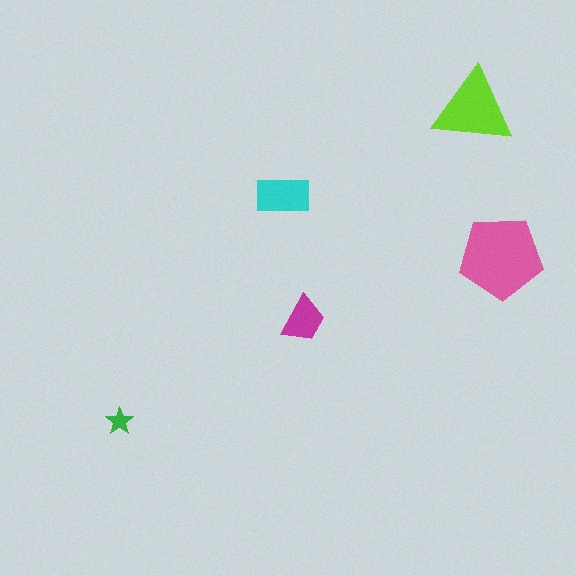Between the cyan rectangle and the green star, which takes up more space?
The cyan rectangle.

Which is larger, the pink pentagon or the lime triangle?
The pink pentagon.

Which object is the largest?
The pink pentagon.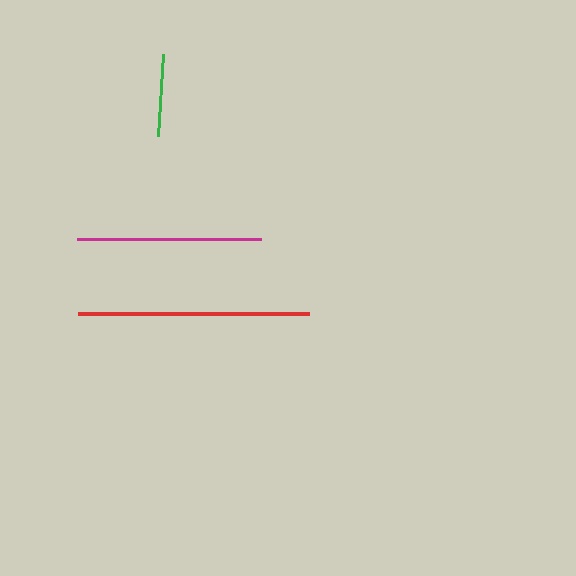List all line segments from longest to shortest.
From longest to shortest: red, magenta, green.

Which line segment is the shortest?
The green line is the shortest at approximately 82 pixels.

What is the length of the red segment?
The red segment is approximately 231 pixels long.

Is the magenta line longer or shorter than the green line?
The magenta line is longer than the green line.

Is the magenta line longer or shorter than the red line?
The red line is longer than the magenta line.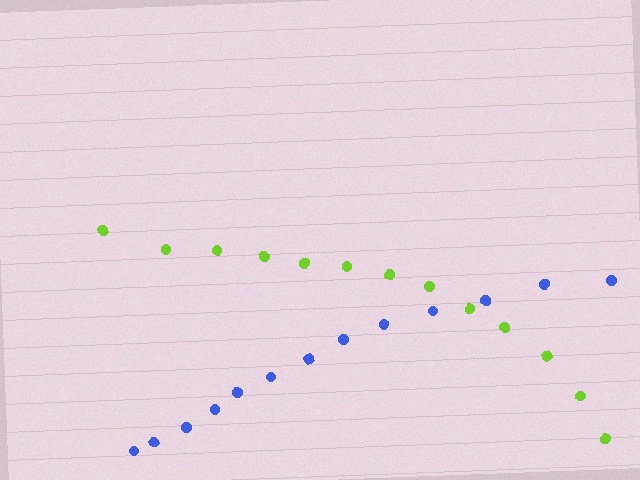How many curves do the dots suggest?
There are 2 distinct paths.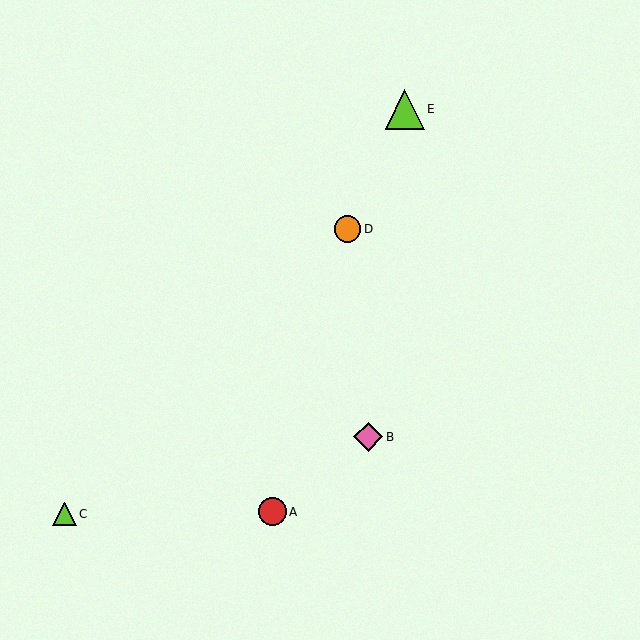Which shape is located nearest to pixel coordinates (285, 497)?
The red circle (labeled A) at (272, 512) is nearest to that location.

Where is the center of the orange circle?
The center of the orange circle is at (347, 229).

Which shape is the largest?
The lime triangle (labeled E) is the largest.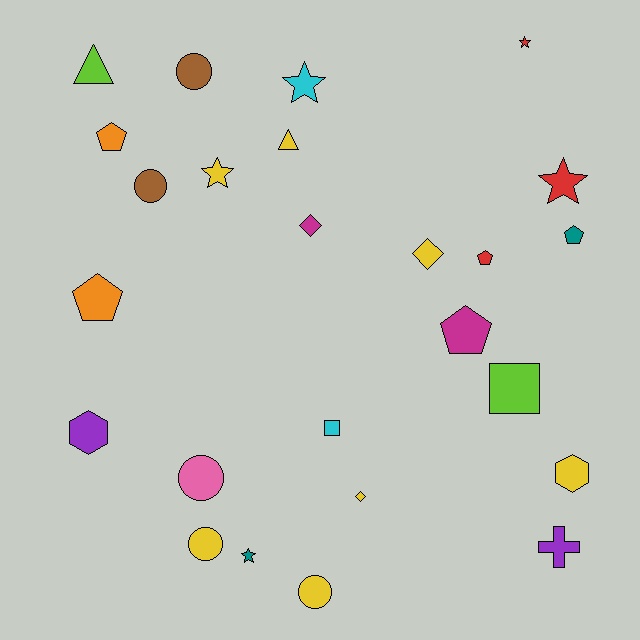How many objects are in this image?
There are 25 objects.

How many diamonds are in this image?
There are 3 diamonds.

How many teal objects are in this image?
There are 2 teal objects.